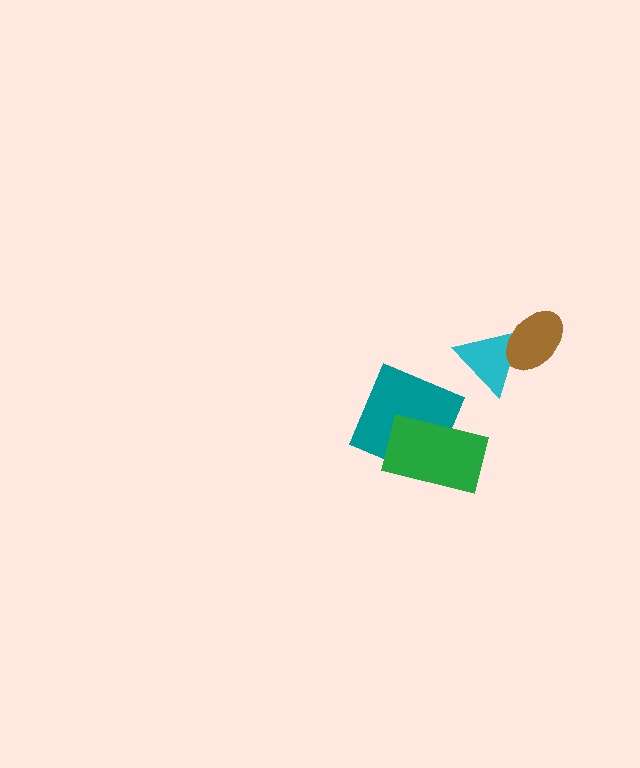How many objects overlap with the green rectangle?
1 object overlaps with the green rectangle.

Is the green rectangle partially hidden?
No, no other shape covers it.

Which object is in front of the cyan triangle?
The brown ellipse is in front of the cyan triangle.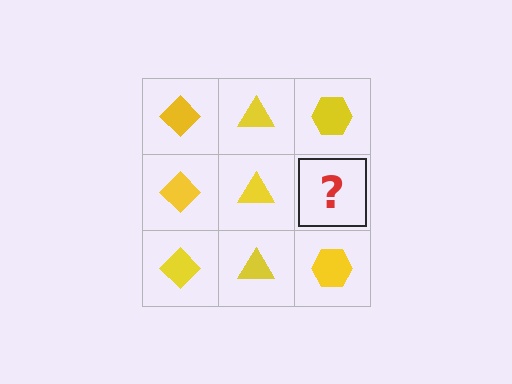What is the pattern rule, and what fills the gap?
The rule is that each column has a consistent shape. The gap should be filled with a yellow hexagon.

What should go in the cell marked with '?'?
The missing cell should contain a yellow hexagon.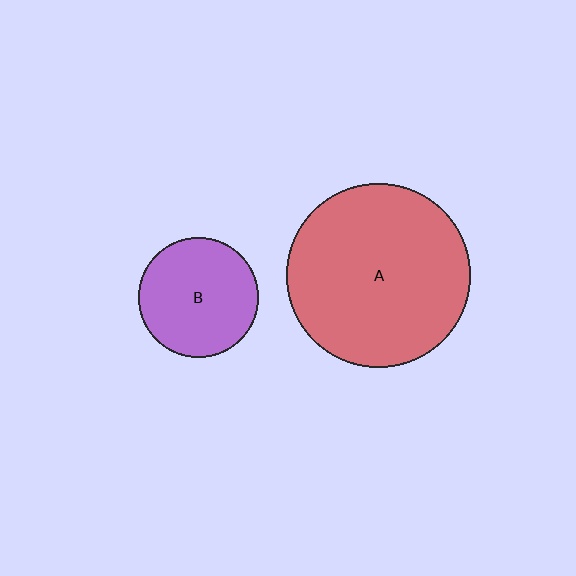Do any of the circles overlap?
No, none of the circles overlap.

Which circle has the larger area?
Circle A (red).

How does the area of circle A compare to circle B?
Approximately 2.3 times.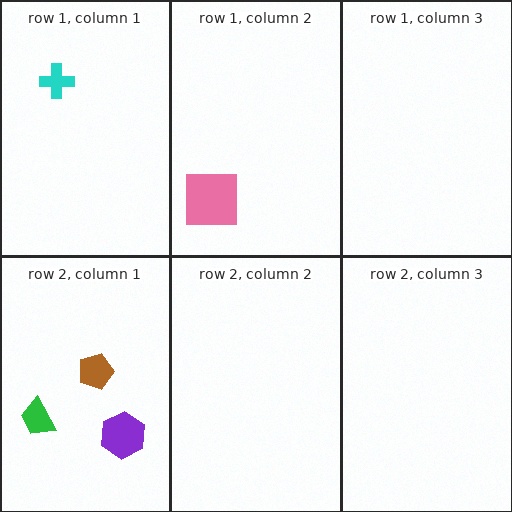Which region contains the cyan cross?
The row 1, column 1 region.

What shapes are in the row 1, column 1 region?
The cyan cross.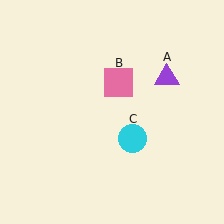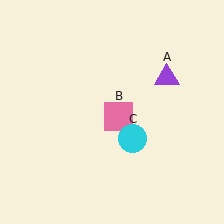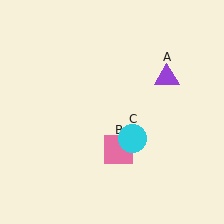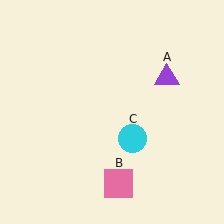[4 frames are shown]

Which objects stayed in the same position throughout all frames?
Purple triangle (object A) and cyan circle (object C) remained stationary.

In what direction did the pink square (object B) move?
The pink square (object B) moved down.